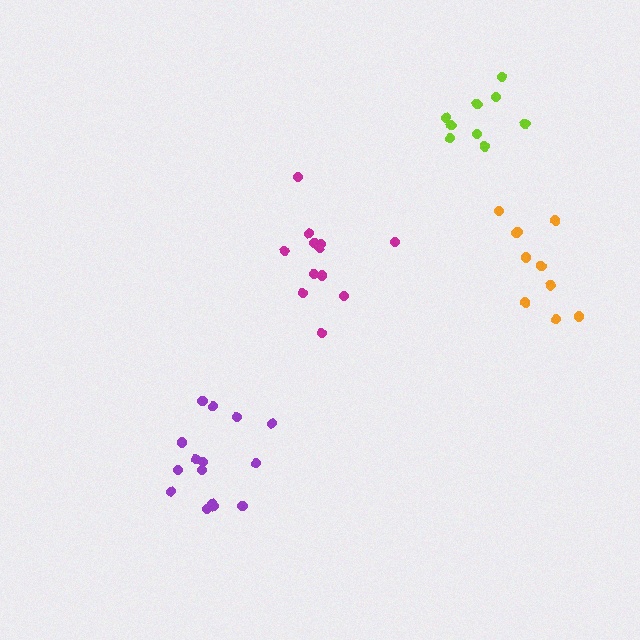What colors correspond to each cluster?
The clusters are colored: lime, magenta, purple, orange.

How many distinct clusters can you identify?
There are 4 distinct clusters.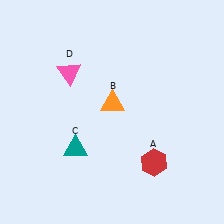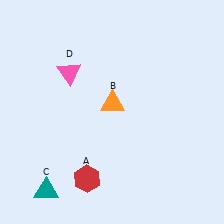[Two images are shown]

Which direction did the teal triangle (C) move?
The teal triangle (C) moved down.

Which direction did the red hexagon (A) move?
The red hexagon (A) moved left.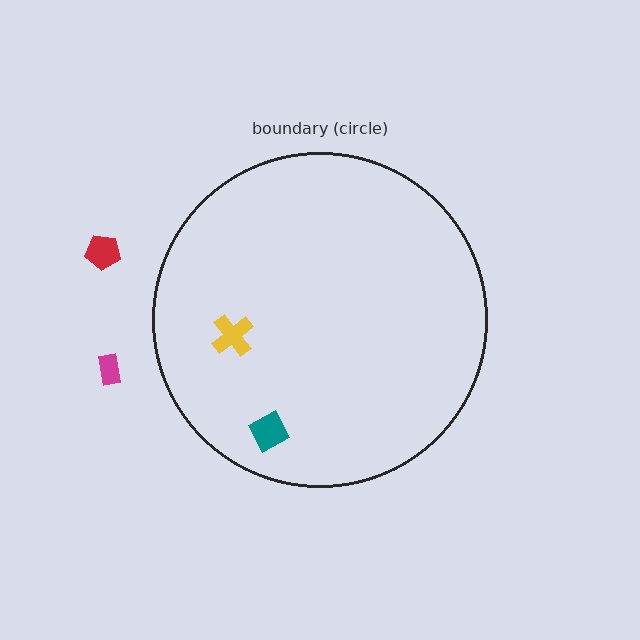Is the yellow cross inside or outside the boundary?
Inside.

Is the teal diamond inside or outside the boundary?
Inside.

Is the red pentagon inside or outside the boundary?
Outside.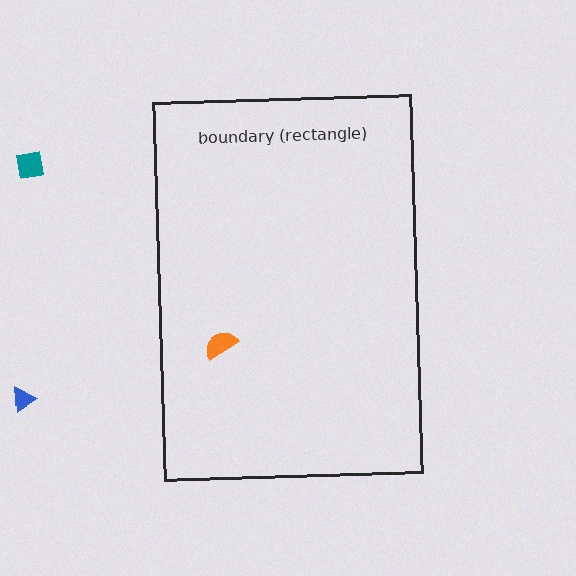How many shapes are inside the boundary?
1 inside, 2 outside.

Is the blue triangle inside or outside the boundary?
Outside.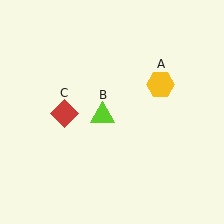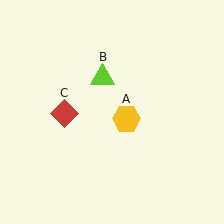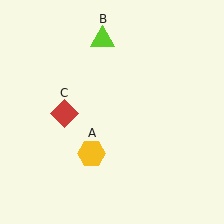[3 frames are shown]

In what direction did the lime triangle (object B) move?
The lime triangle (object B) moved up.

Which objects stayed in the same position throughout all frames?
Red diamond (object C) remained stationary.